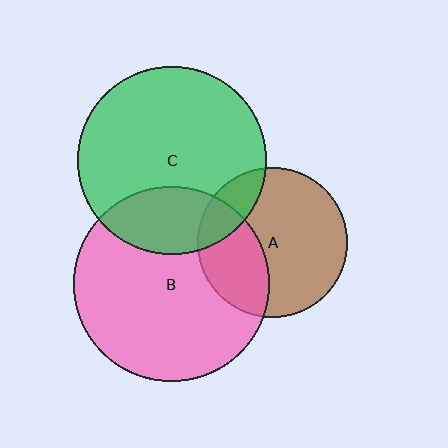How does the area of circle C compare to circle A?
Approximately 1.6 times.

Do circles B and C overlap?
Yes.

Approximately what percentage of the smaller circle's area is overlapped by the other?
Approximately 25%.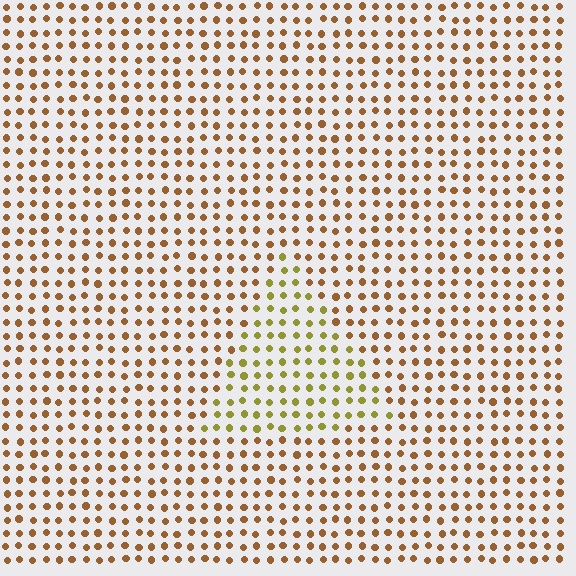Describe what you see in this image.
The image is filled with small brown elements in a uniform arrangement. A triangle-shaped region is visible where the elements are tinted to a slightly different hue, forming a subtle color boundary.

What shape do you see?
I see a triangle.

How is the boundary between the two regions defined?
The boundary is defined purely by a slight shift in hue (about 36 degrees). Spacing, size, and orientation are identical on both sides.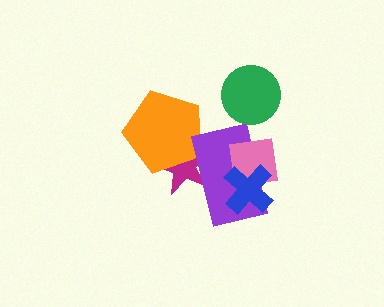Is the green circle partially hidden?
No, no other shape covers it.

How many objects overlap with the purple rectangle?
4 objects overlap with the purple rectangle.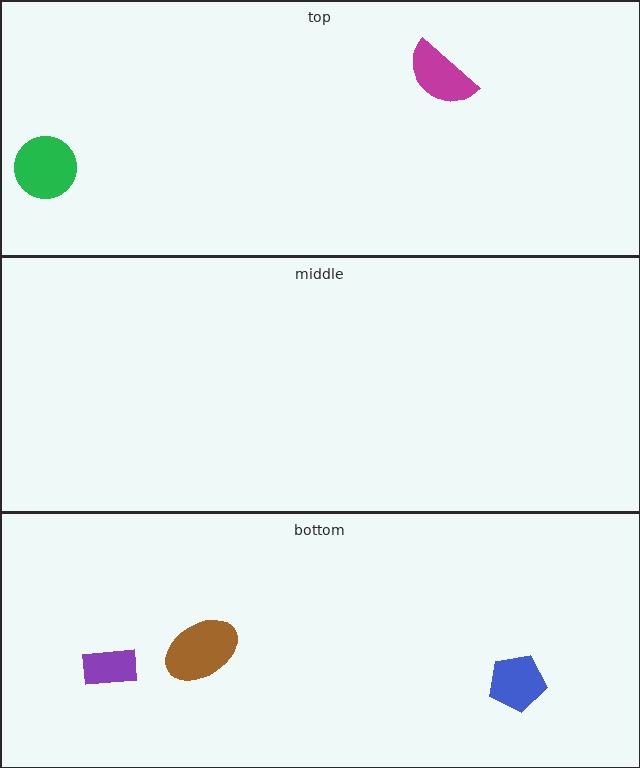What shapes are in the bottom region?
The purple rectangle, the blue pentagon, the brown ellipse.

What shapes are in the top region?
The magenta semicircle, the green circle.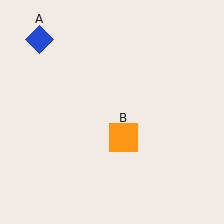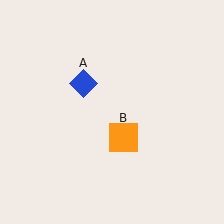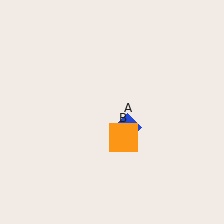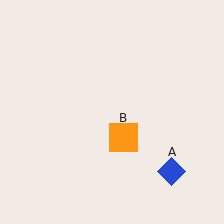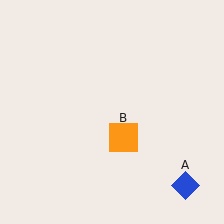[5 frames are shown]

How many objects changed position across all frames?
1 object changed position: blue diamond (object A).